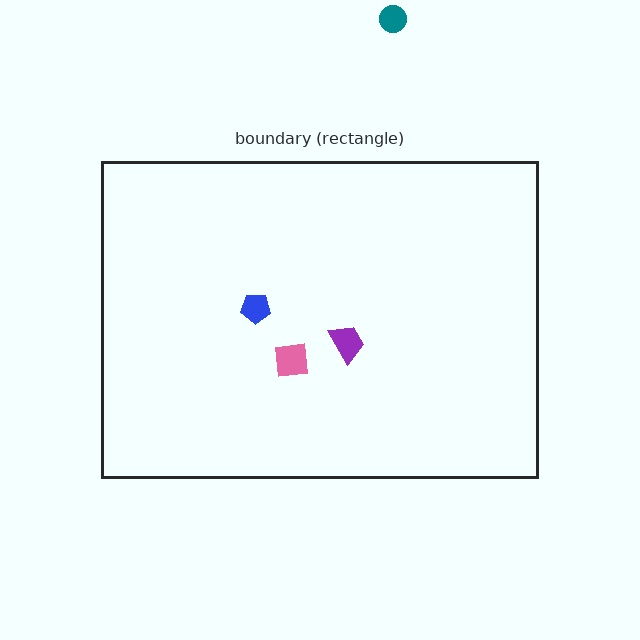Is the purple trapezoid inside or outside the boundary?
Inside.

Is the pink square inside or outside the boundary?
Inside.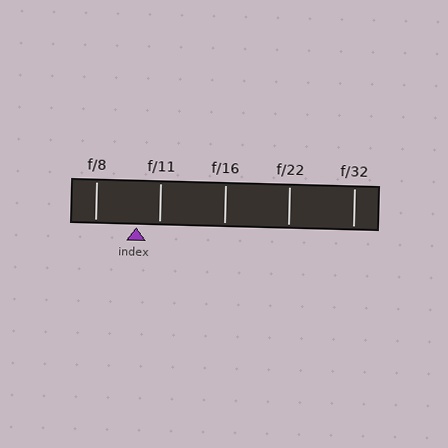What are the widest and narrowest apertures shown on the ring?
The widest aperture shown is f/8 and the narrowest is f/32.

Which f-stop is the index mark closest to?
The index mark is closest to f/11.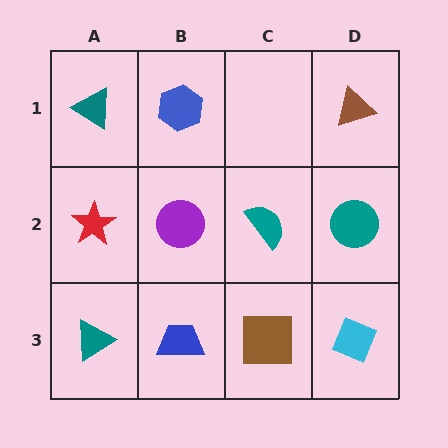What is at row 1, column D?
A brown triangle.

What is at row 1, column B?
A blue hexagon.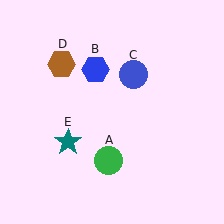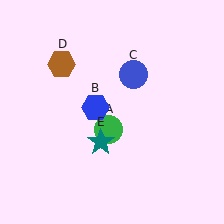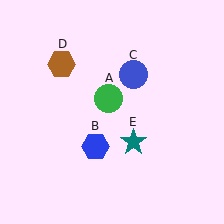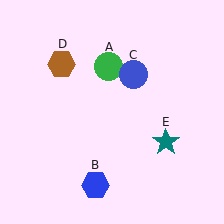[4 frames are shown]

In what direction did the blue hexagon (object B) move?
The blue hexagon (object B) moved down.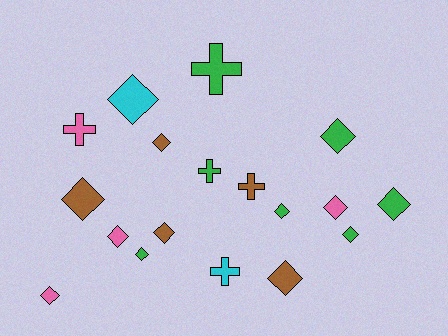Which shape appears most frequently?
Diamond, with 13 objects.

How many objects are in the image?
There are 18 objects.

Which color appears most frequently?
Green, with 7 objects.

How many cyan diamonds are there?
There is 1 cyan diamond.